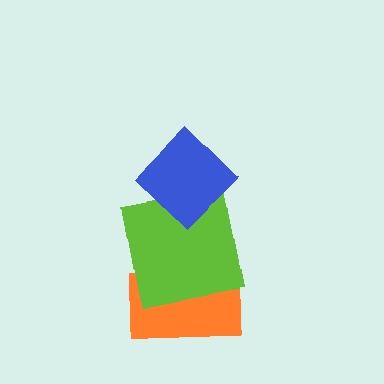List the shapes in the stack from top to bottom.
From top to bottom: the blue diamond, the lime square, the orange rectangle.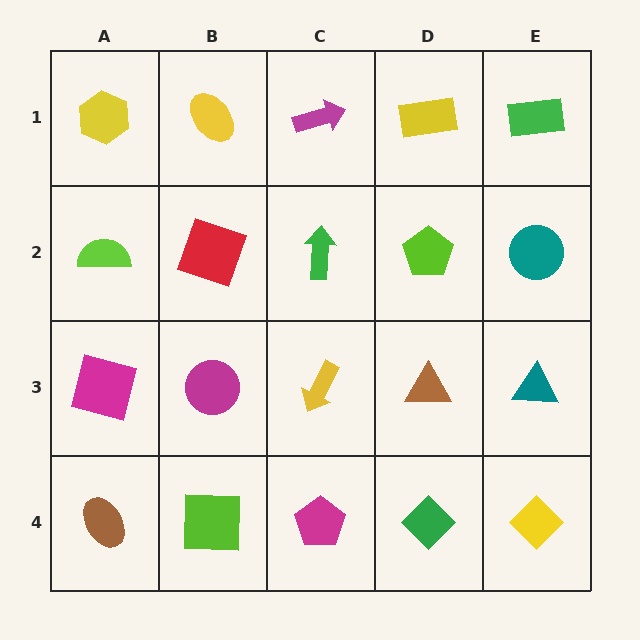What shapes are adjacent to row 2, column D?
A yellow rectangle (row 1, column D), a brown triangle (row 3, column D), a green arrow (row 2, column C), a teal circle (row 2, column E).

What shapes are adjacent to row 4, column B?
A magenta circle (row 3, column B), a brown ellipse (row 4, column A), a magenta pentagon (row 4, column C).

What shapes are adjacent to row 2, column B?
A yellow ellipse (row 1, column B), a magenta circle (row 3, column B), a lime semicircle (row 2, column A), a green arrow (row 2, column C).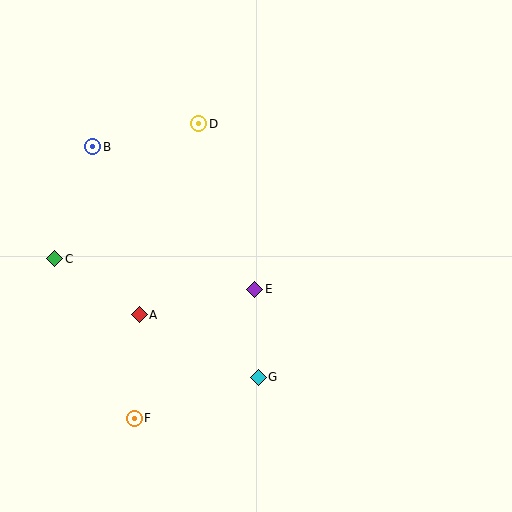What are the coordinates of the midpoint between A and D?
The midpoint between A and D is at (169, 219).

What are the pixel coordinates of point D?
Point D is at (199, 124).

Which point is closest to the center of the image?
Point E at (255, 289) is closest to the center.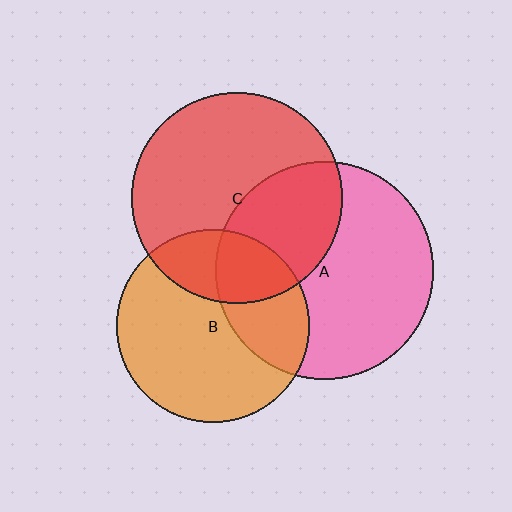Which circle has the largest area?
Circle A (pink).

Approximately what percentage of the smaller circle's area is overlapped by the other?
Approximately 25%.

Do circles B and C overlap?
Yes.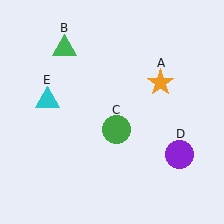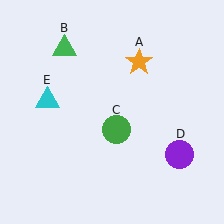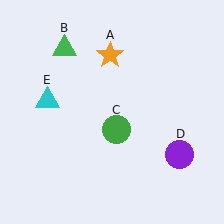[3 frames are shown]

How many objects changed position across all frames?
1 object changed position: orange star (object A).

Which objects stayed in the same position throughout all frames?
Green triangle (object B) and green circle (object C) and purple circle (object D) and cyan triangle (object E) remained stationary.